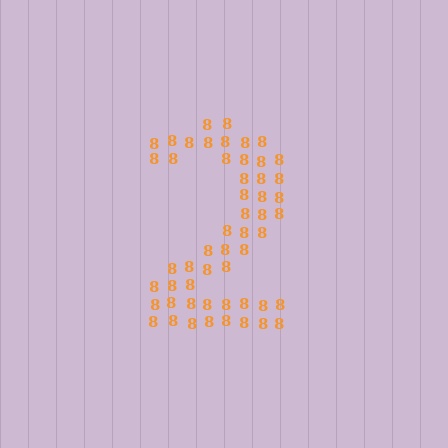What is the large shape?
The large shape is the digit 2.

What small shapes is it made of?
It is made of small digit 8's.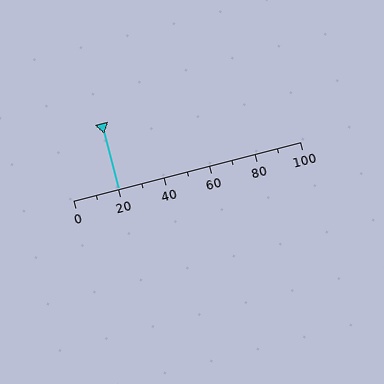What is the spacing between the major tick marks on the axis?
The major ticks are spaced 20 apart.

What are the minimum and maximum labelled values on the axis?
The axis runs from 0 to 100.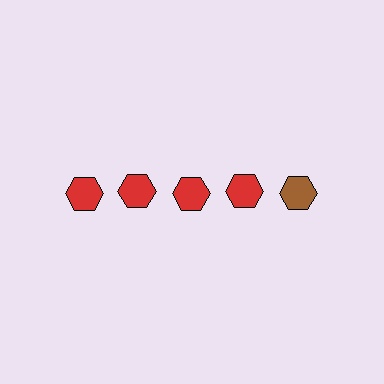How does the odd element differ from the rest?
It has a different color: brown instead of red.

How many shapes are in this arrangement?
There are 5 shapes arranged in a grid pattern.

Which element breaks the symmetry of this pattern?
The brown hexagon in the top row, rightmost column breaks the symmetry. All other shapes are red hexagons.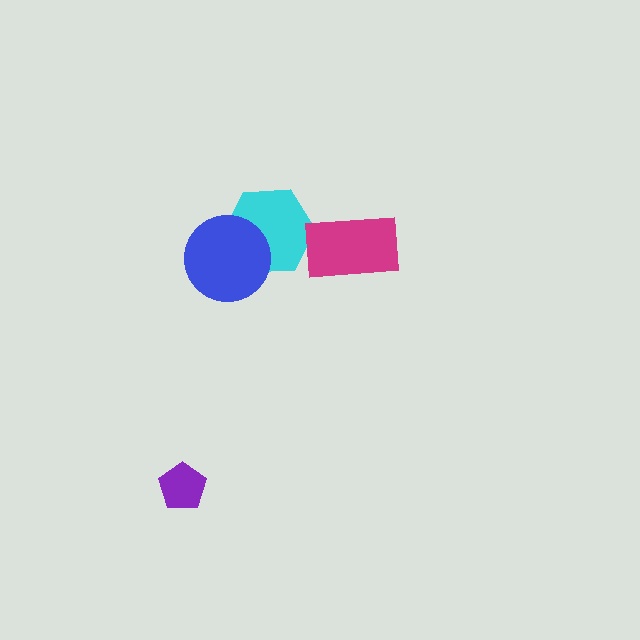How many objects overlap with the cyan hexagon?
1 object overlaps with the cyan hexagon.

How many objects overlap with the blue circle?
1 object overlaps with the blue circle.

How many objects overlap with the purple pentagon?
0 objects overlap with the purple pentagon.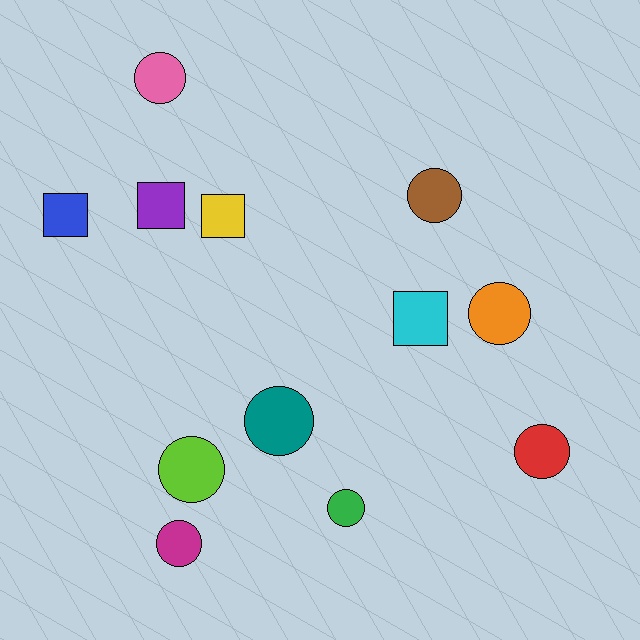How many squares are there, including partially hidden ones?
There are 4 squares.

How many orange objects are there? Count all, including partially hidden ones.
There is 1 orange object.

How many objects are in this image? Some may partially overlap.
There are 12 objects.